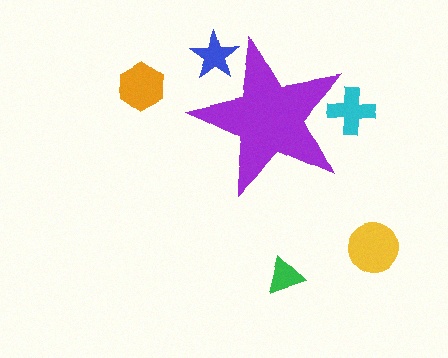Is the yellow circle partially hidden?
No, the yellow circle is fully visible.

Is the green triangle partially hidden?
No, the green triangle is fully visible.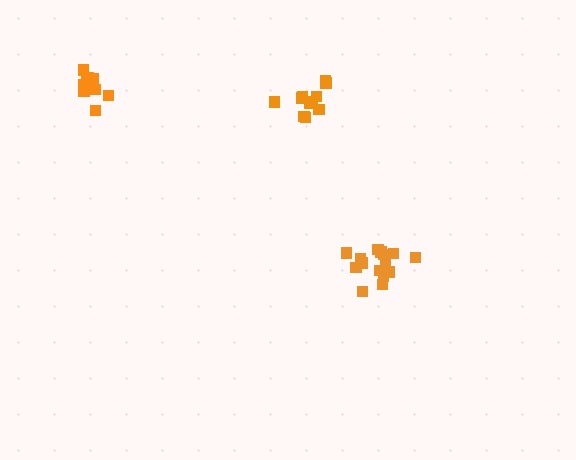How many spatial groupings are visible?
There are 3 spatial groupings.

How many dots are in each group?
Group 1: 10 dots, Group 2: 11 dots, Group 3: 15 dots (36 total).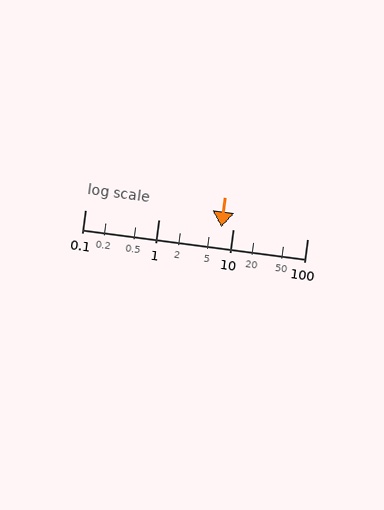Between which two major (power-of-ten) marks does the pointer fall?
The pointer is between 1 and 10.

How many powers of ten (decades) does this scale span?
The scale spans 3 decades, from 0.1 to 100.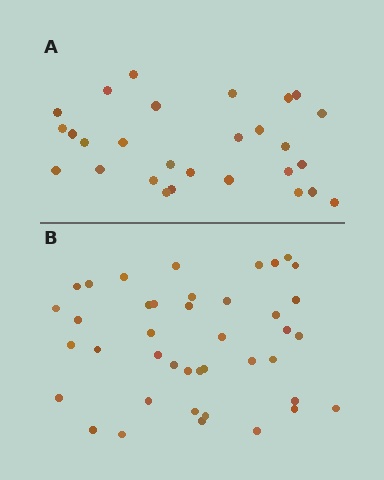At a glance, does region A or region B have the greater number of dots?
Region B (the bottom region) has more dots.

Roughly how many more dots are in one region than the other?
Region B has approximately 15 more dots than region A.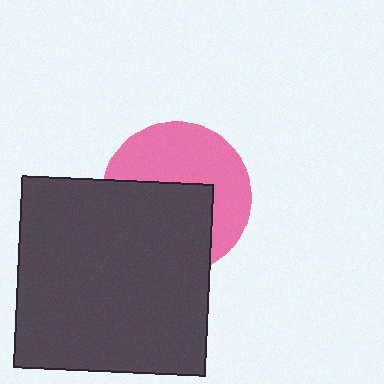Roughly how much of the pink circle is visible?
About half of it is visible (roughly 51%).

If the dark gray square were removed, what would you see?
You would see the complete pink circle.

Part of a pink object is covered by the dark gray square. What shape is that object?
It is a circle.